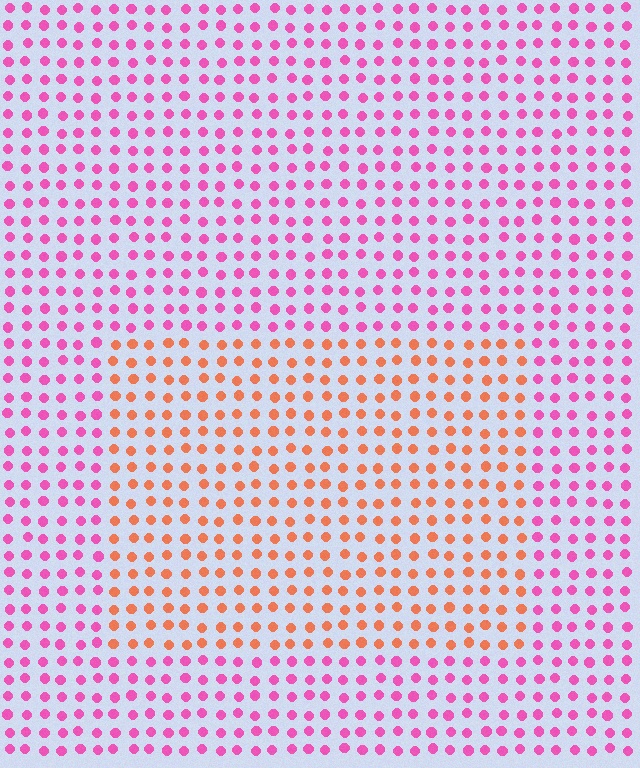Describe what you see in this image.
The image is filled with small pink elements in a uniform arrangement. A rectangle-shaped region is visible where the elements are tinted to a slightly different hue, forming a subtle color boundary.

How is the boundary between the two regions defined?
The boundary is defined purely by a slight shift in hue (about 53 degrees). Spacing, size, and orientation are identical on both sides.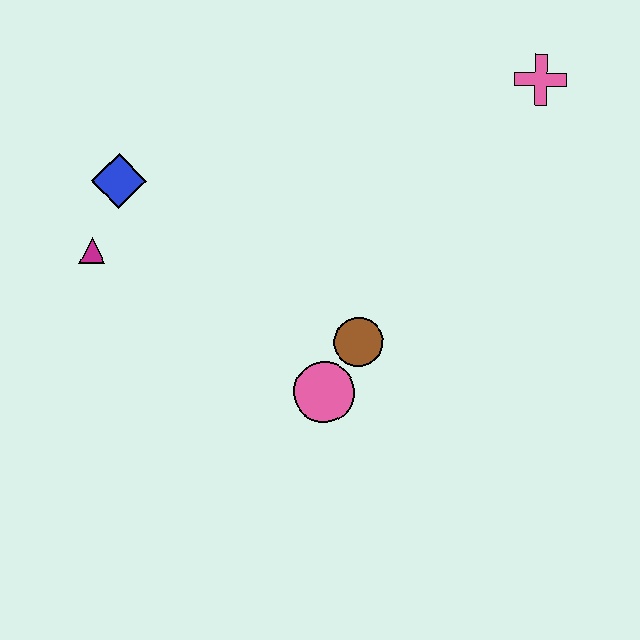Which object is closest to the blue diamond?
The magenta triangle is closest to the blue diamond.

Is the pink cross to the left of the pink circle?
No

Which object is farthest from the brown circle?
The pink cross is farthest from the brown circle.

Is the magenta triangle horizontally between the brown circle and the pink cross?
No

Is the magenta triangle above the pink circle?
Yes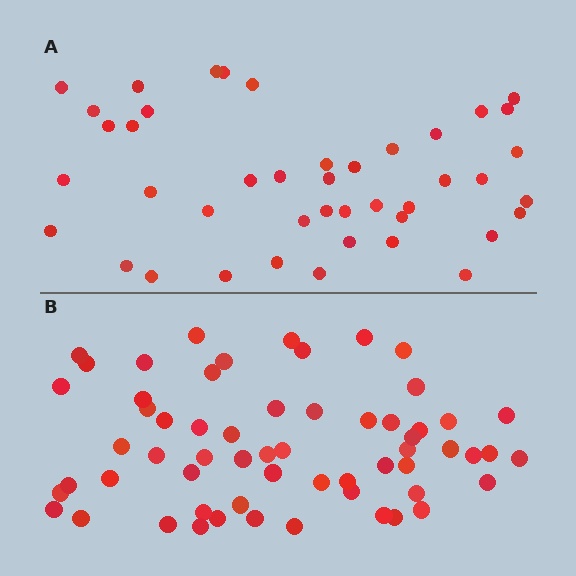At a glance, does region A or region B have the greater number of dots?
Region B (the bottom region) has more dots.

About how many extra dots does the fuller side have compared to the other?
Region B has approximately 15 more dots than region A.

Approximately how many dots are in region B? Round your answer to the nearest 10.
About 60 dots.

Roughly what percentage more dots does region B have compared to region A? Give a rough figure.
About 40% more.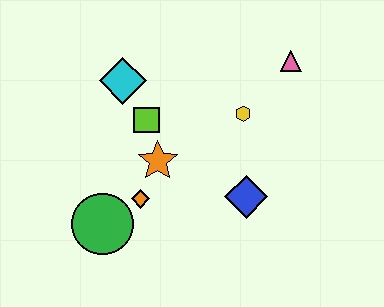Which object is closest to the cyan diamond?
The lime square is closest to the cyan diamond.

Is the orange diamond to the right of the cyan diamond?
Yes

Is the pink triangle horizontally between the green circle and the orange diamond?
No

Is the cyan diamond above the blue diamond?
Yes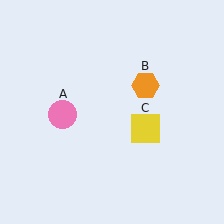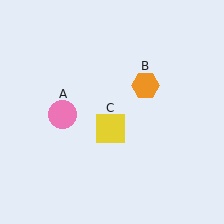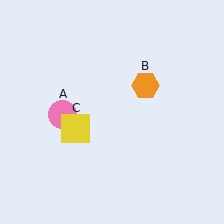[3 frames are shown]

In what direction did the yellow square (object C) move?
The yellow square (object C) moved left.